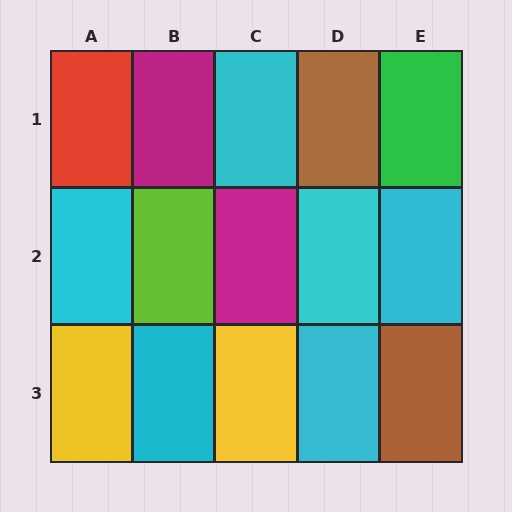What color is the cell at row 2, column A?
Cyan.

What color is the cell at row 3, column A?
Yellow.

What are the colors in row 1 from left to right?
Red, magenta, cyan, brown, green.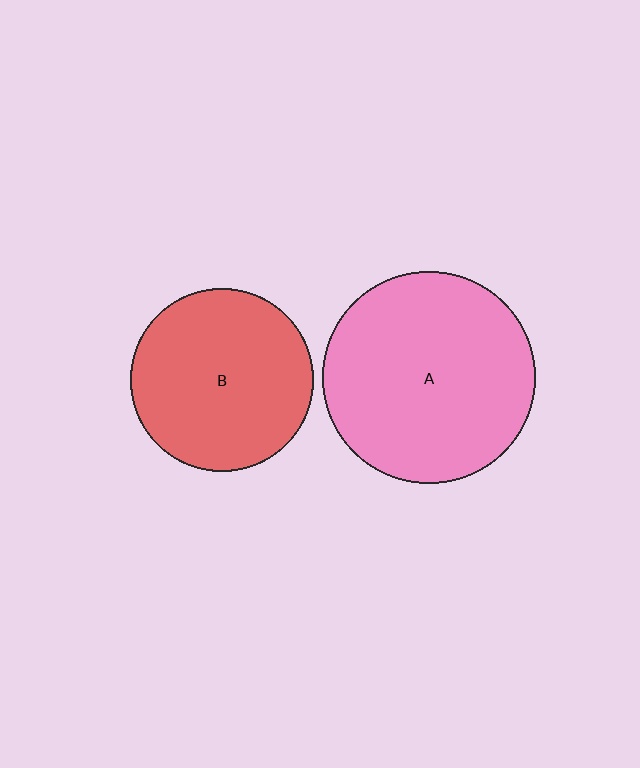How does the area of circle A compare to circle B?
Approximately 1.4 times.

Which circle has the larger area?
Circle A (pink).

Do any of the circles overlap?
No, none of the circles overlap.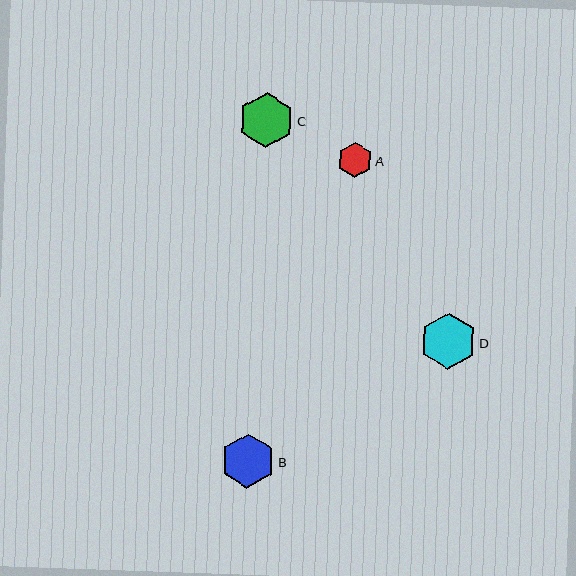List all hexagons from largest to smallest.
From largest to smallest: D, C, B, A.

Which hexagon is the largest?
Hexagon D is the largest with a size of approximately 57 pixels.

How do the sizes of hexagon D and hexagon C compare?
Hexagon D and hexagon C are approximately the same size.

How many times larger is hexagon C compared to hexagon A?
Hexagon C is approximately 1.6 times the size of hexagon A.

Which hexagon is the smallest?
Hexagon A is the smallest with a size of approximately 35 pixels.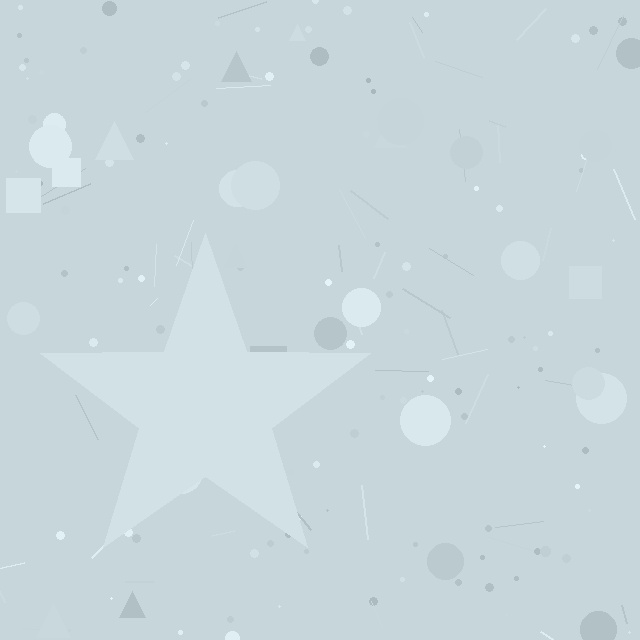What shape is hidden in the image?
A star is hidden in the image.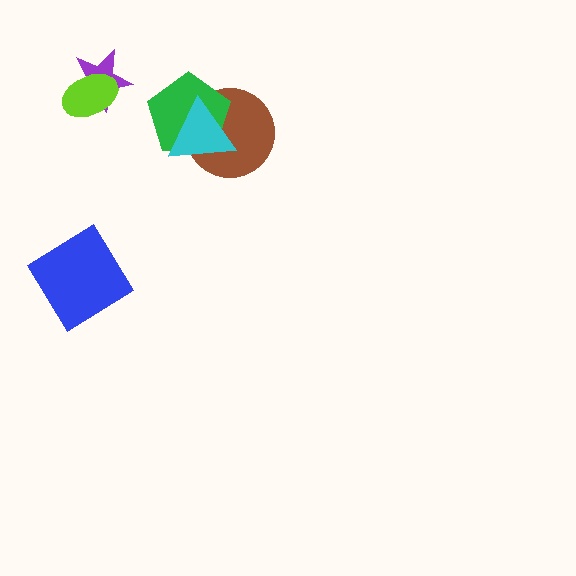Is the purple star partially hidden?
Yes, it is partially covered by another shape.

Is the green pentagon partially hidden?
Yes, it is partially covered by another shape.